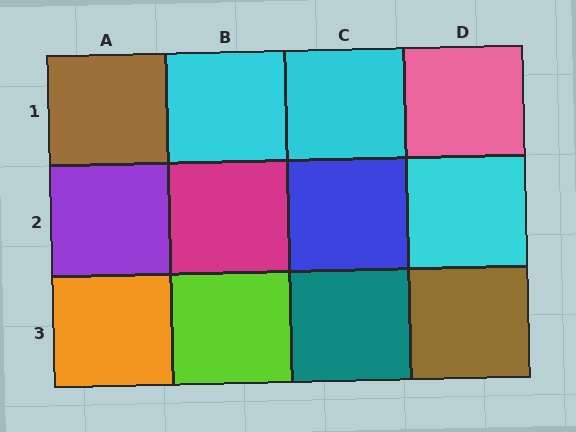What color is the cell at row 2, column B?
Magenta.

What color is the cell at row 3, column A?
Orange.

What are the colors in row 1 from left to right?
Brown, cyan, cyan, pink.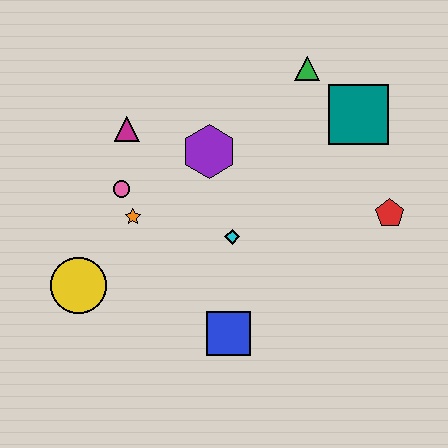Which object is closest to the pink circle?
The orange star is closest to the pink circle.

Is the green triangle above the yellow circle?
Yes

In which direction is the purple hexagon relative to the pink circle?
The purple hexagon is to the right of the pink circle.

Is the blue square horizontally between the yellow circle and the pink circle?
No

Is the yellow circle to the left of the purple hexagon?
Yes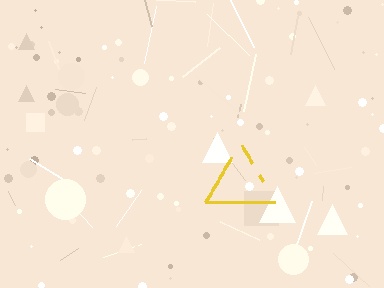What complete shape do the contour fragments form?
The contour fragments form a triangle.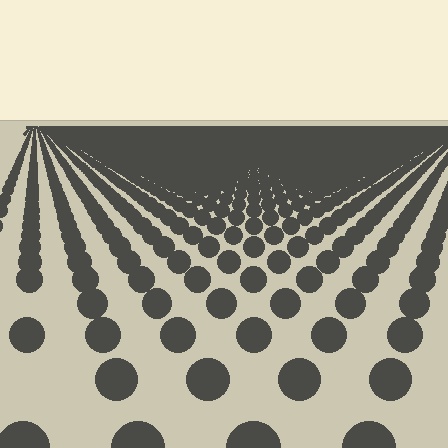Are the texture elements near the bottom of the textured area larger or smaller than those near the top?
Larger. Near the bottom, elements are closer to the viewer and appear at a bigger on-screen size.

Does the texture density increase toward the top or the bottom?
Density increases toward the top.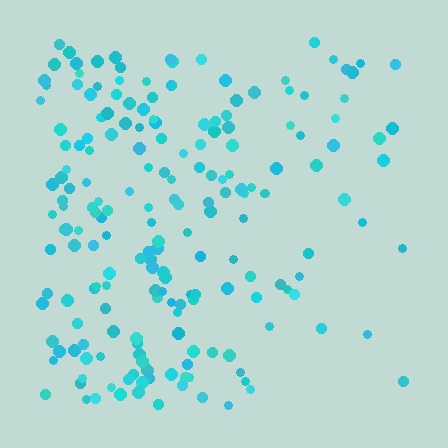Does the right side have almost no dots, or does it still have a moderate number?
Still a moderate number, just noticeably fewer than the left.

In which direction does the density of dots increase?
From right to left, with the left side densest.